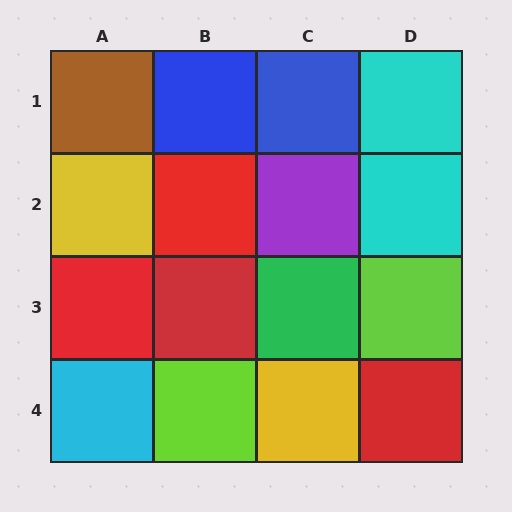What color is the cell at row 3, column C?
Green.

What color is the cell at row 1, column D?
Cyan.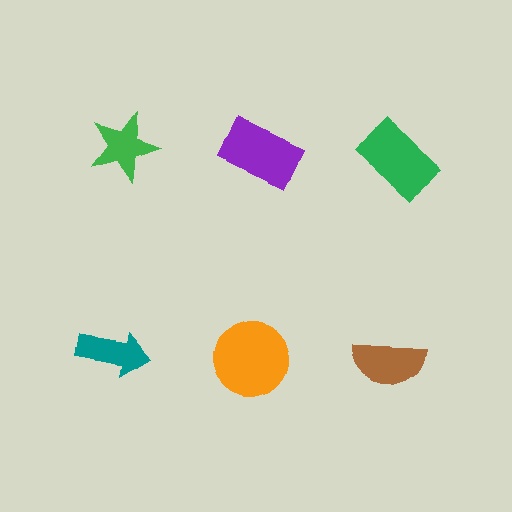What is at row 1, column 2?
A purple rectangle.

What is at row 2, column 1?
A teal arrow.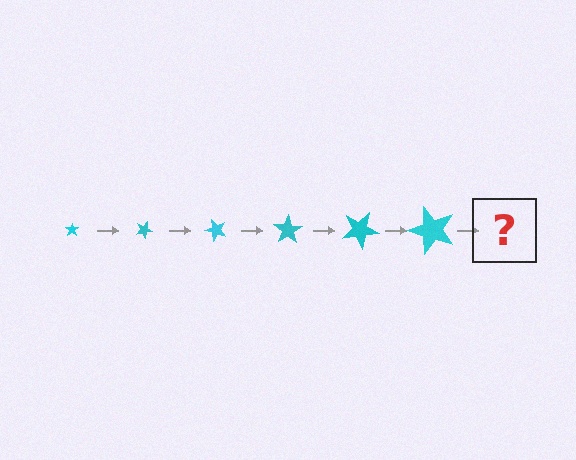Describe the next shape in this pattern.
It should be a star, larger than the previous one and rotated 150 degrees from the start.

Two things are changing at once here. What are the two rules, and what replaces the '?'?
The two rules are that the star grows larger each step and it rotates 25 degrees each step. The '?' should be a star, larger than the previous one and rotated 150 degrees from the start.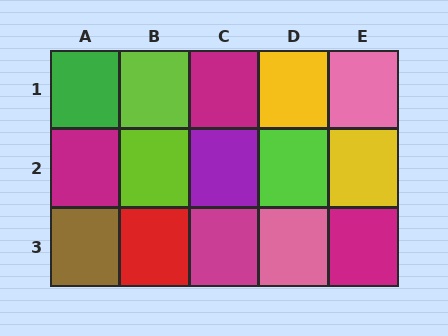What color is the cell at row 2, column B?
Lime.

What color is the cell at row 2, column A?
Magenta.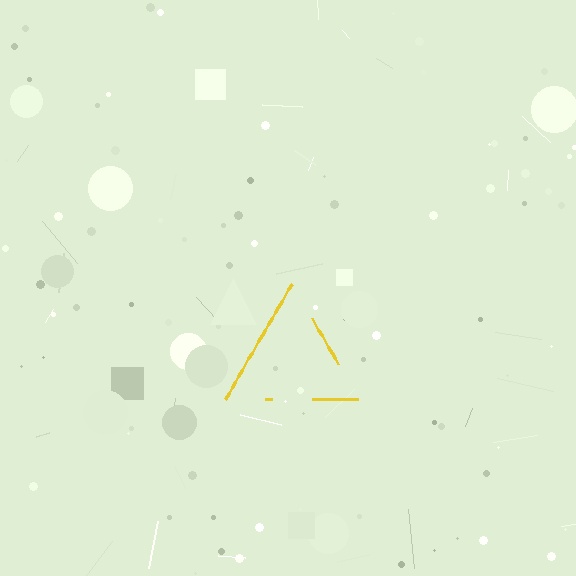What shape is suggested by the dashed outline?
The dashed outline suggests a triangle.